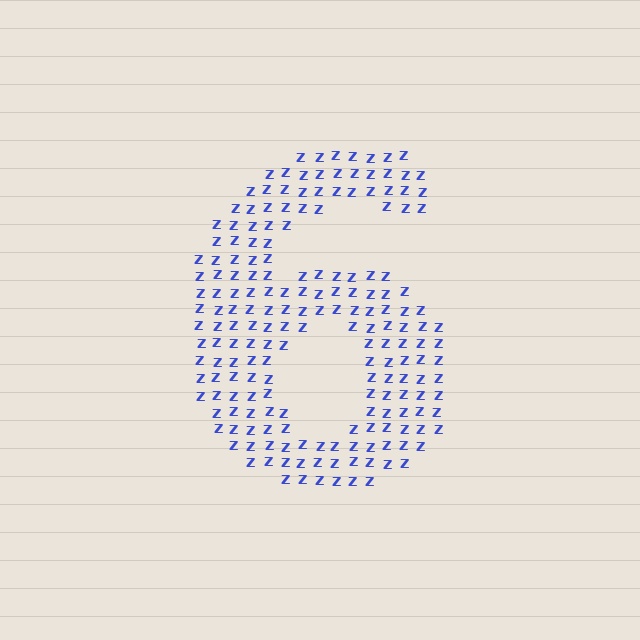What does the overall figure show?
The overall figure shows the digit 6.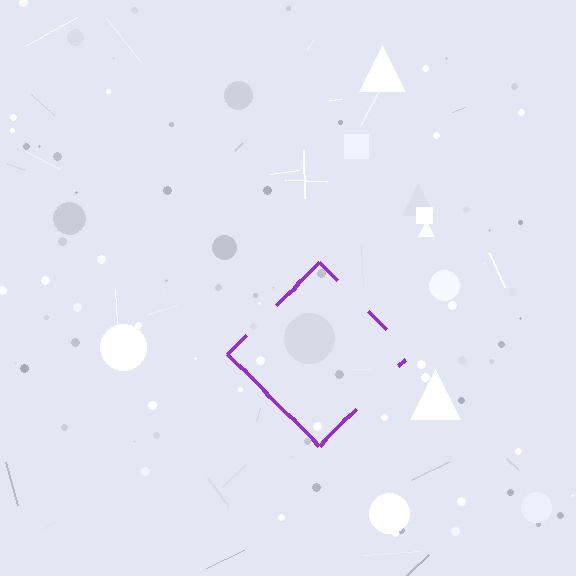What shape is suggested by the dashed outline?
The dashed outline suggests a diamond.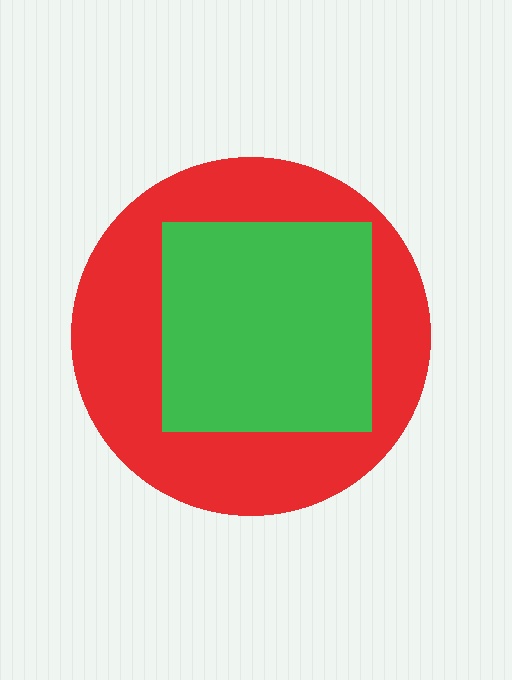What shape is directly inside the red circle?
The green square.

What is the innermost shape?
The green square.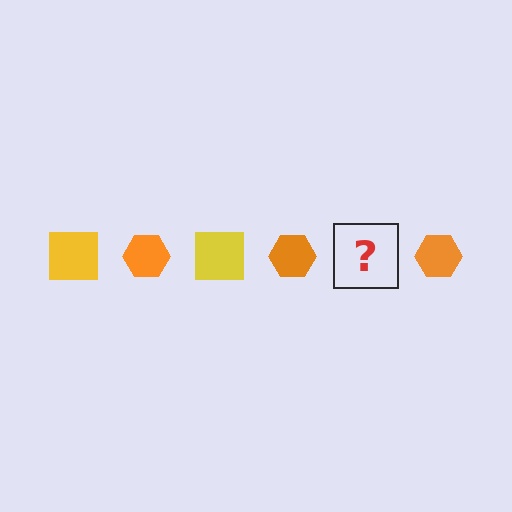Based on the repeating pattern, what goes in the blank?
The blank should be a yellow square.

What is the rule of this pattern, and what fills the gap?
The rule is that the pattern alternates between yellow square and orange hexagon. The gap should be filled with a yellow square.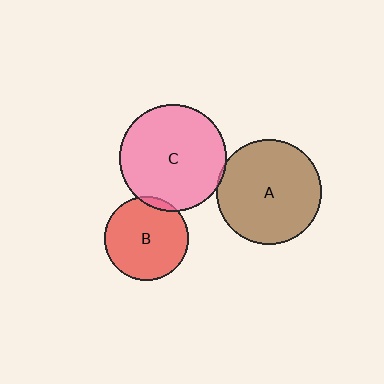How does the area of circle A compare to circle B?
Approximately 1.6 times.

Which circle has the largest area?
Circle C (pink).